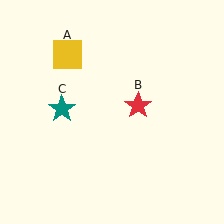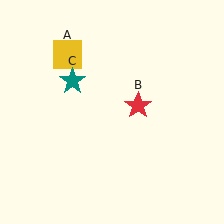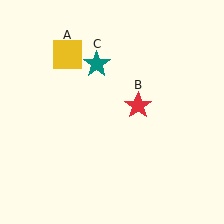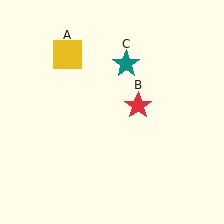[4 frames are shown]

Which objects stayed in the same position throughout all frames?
Yellow square (object A) and red star (object B) remained stationary.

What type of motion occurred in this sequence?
The teal star (object C) rotated clockwise around the center of the scene.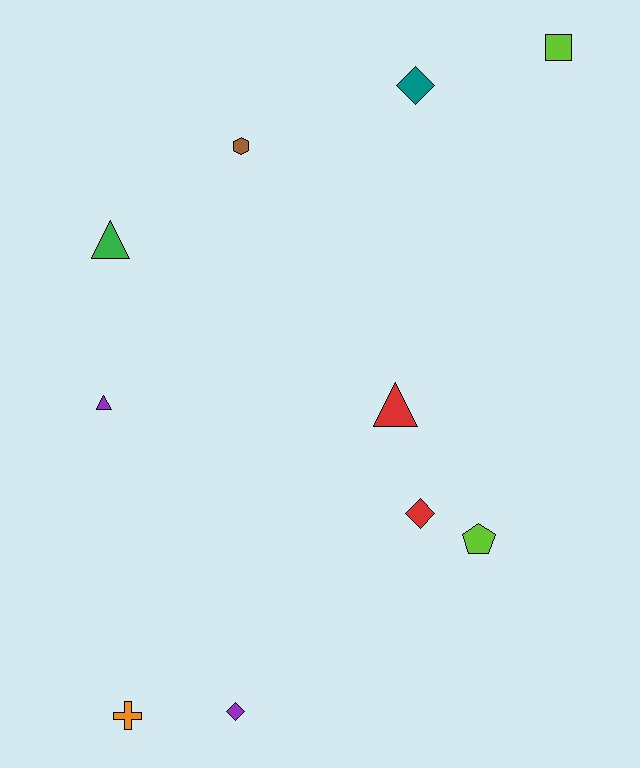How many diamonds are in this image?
There are 3 diamonds.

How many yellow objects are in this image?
There are no yellow objects.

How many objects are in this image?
There are 10 objects.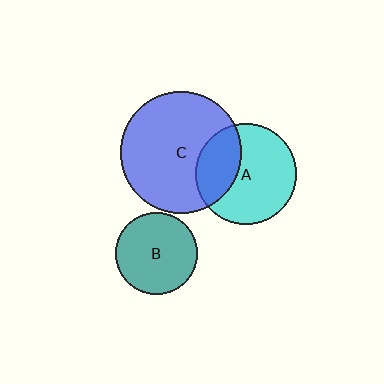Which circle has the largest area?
Circle C (blue).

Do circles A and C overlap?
Yes.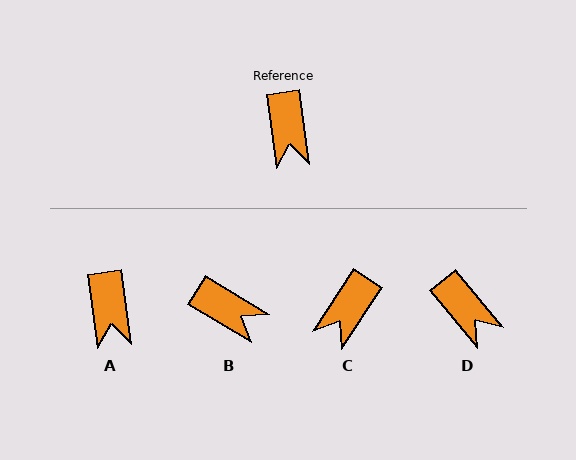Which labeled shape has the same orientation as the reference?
A.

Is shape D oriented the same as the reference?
No, it is off by about 32 degrees.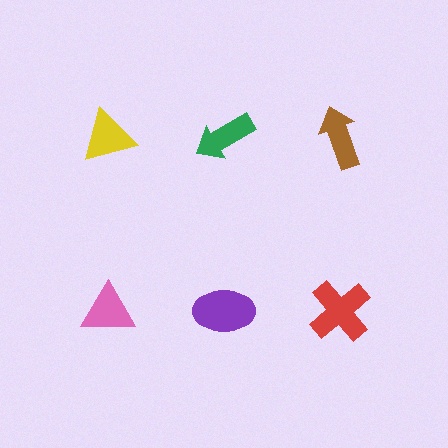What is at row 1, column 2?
A green arrow.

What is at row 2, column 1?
A pink triangle.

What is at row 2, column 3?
A red cross.